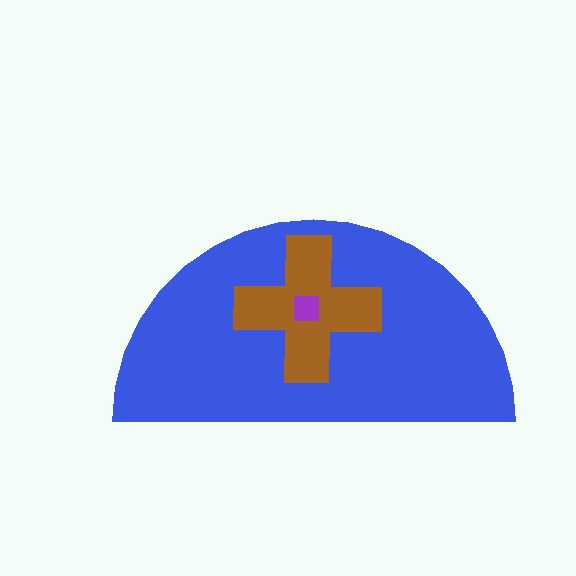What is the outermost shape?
The blue semicircle.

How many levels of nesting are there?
3.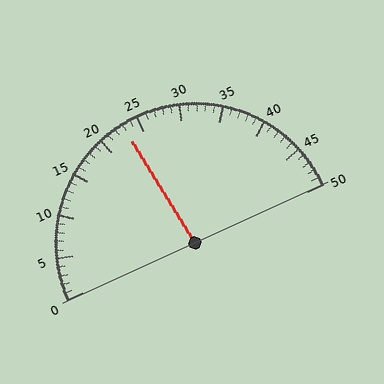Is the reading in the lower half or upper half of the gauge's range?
The reading is in the lower half of the range (0 to 50).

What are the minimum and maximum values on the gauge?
The gauge ranges from 0 to 50.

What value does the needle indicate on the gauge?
The needle indicates approximately 23.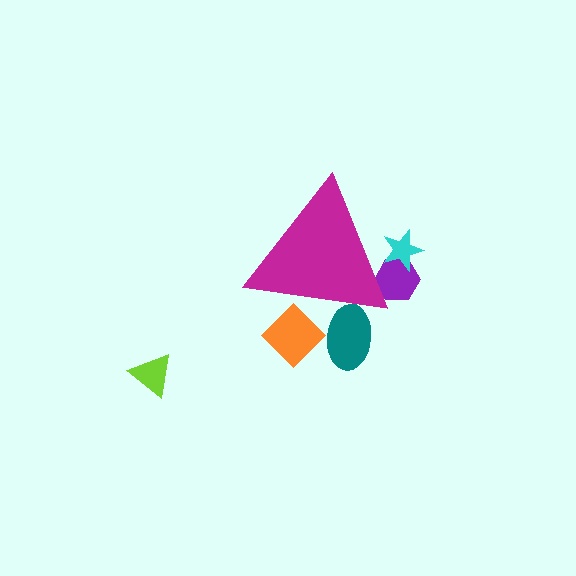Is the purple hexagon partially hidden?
Yes, the purple hexagon is partially hidden behind the magenta triangle.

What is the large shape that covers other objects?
A magenta triangle.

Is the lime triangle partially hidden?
No, the lime triangle is fully visible.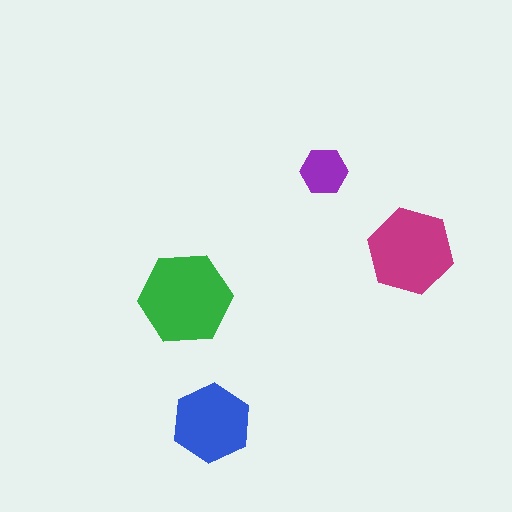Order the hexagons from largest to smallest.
the green one, the magenta one, the blue one, the purple one.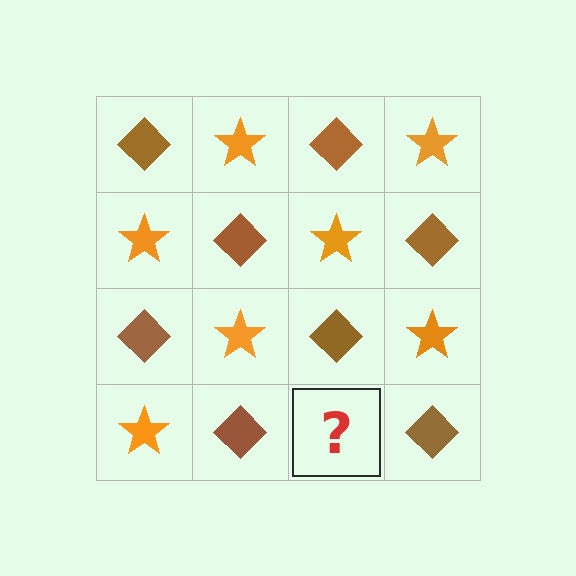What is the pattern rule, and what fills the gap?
The rule is that it alternates brown diamond and orange star in a checkerboard pattern. The gap should be filled with an orange star.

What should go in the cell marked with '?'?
The missing cell should contain an orange star.